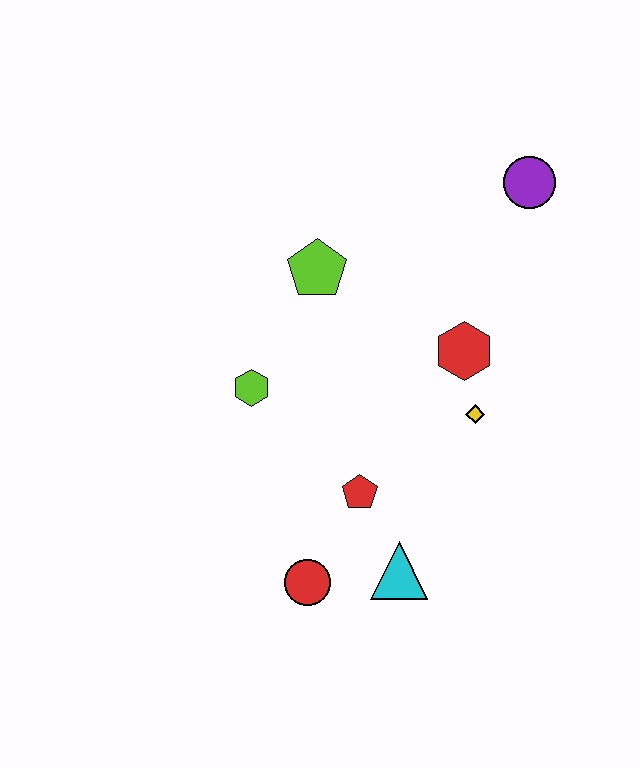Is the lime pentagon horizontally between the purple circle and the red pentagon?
No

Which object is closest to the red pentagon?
The cyan triangle is closest to the red pentagon.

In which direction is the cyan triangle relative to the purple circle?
The cyan triangle is below the purple circle.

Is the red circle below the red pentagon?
Yes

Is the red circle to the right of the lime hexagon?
Yes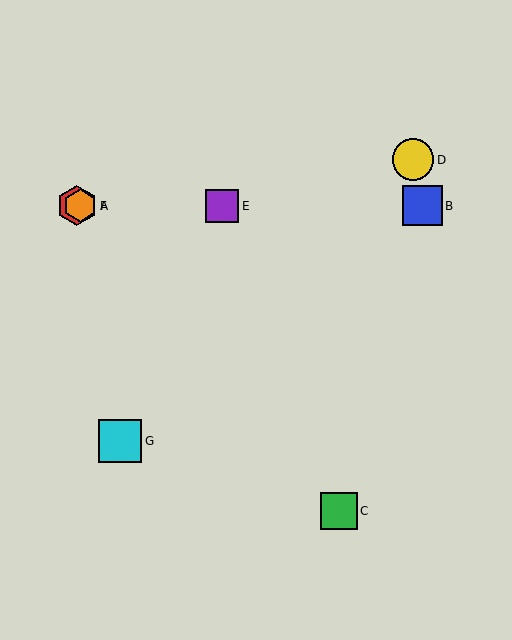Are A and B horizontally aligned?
Yes, both are at y≈206.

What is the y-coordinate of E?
Object E is at y≈206.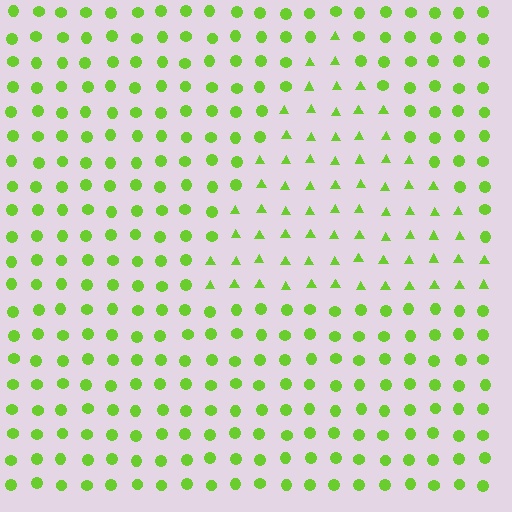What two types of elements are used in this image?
The image uses triangles inside the triangle region and circles outside it.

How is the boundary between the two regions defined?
The boundary is defined by a change in element shape: triangles inside vs. circles outside. All elements share the same color and spacing.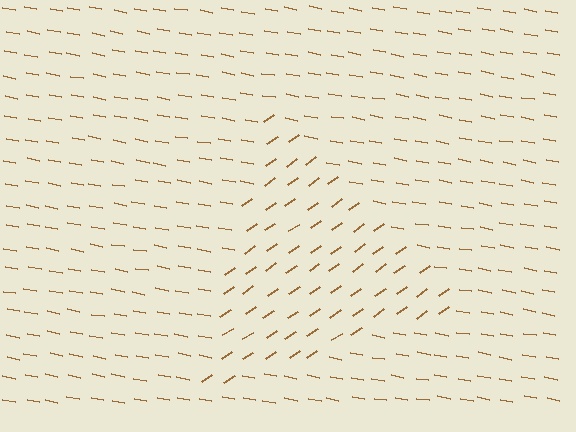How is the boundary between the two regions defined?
The boundary is defined purely by a change in line orientation (approximately 45 degrees difference). All lines are the same color and thickness.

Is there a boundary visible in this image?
Yes, there is a texture boundary formed by a change in line orientation.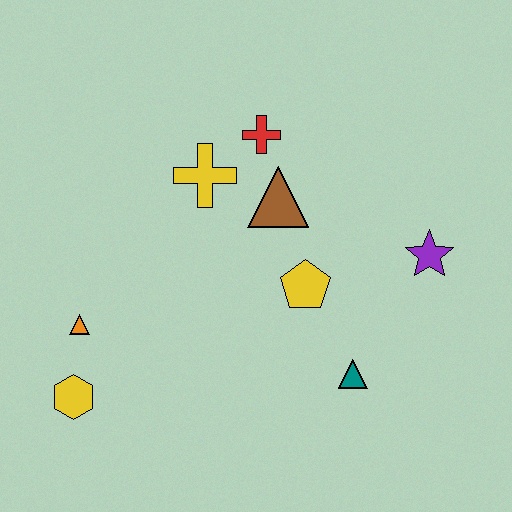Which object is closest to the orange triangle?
The yellow hexagon is closest to the orange triangle.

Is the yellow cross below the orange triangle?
No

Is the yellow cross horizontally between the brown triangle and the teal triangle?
No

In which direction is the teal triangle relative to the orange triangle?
The teal triangle is to the right of the orange triangle.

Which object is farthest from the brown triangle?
The yellow hexagon is farthest from the brown triangle.